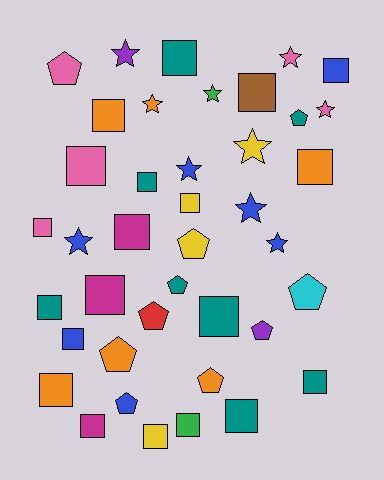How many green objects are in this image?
There are 2 green objects.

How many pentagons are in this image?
There are 10 pentagons.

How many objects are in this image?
There are 40 objects.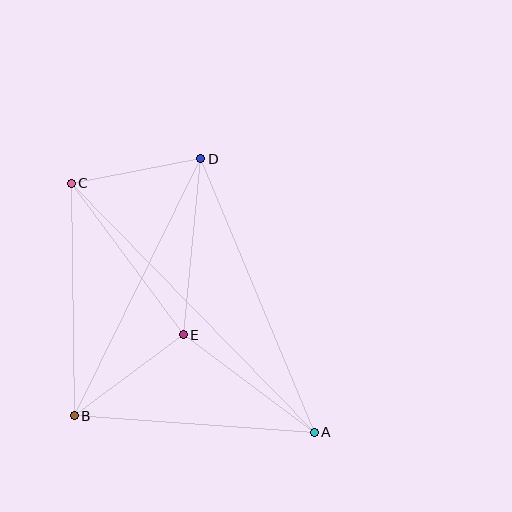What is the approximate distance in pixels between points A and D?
The distance between A and D is approximately 296 pixels.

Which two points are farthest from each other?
Points A and C are farthest from each other.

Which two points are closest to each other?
Points C and D are closest to each other.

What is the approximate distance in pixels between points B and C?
The distance between B and C is approximately 233 pixels.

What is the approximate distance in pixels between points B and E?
The distance between B and E is approximately 136 pixels.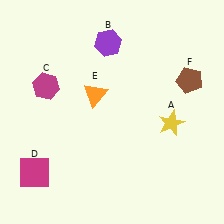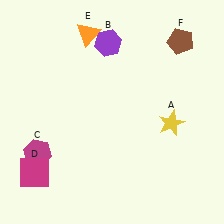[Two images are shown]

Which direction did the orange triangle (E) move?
The orange triangle (E) moved up.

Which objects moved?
The objects that moved are: the magenta hexagon (C), the orange triangle (E), the brown pentagon (F).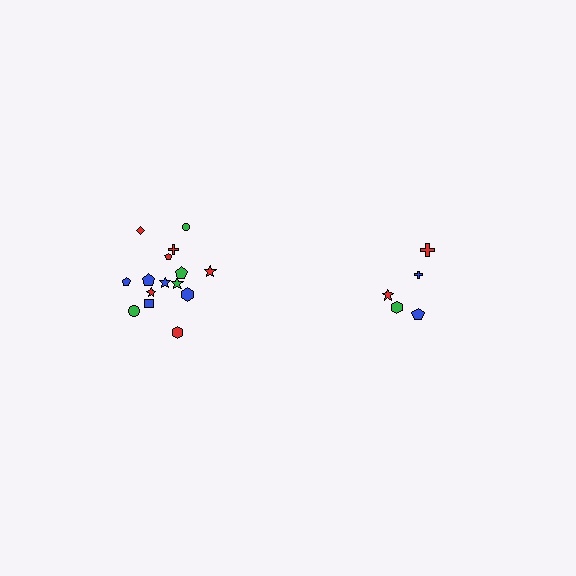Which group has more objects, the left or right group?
The left group.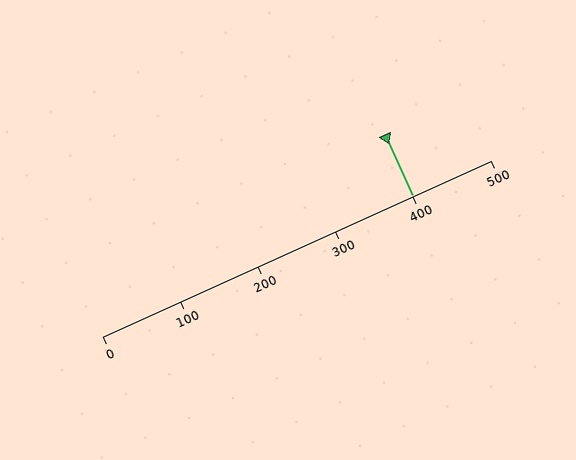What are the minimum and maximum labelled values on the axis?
The axis runs from 0 to 500.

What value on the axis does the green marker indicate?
The marker indicates approximately 400.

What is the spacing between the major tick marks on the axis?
The major ticks are spaced 100 apart.